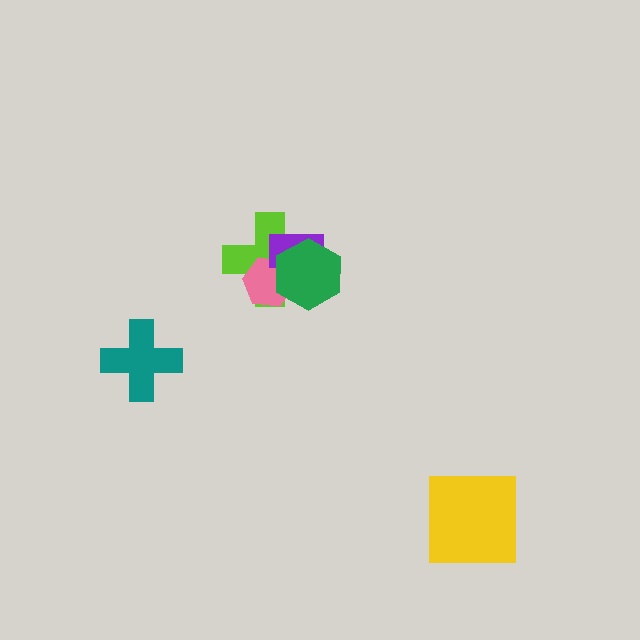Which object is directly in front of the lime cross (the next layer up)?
The pink hexagon is directly in front of the lime cross.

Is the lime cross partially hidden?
Yes, it is partially covered by another shape.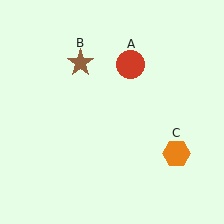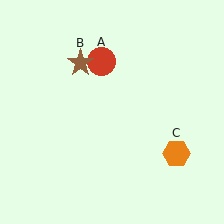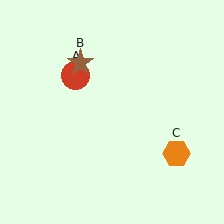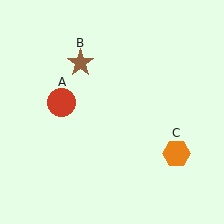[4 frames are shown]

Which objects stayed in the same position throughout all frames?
Brown star (object B) and orange hexagon (object C) remained stationary.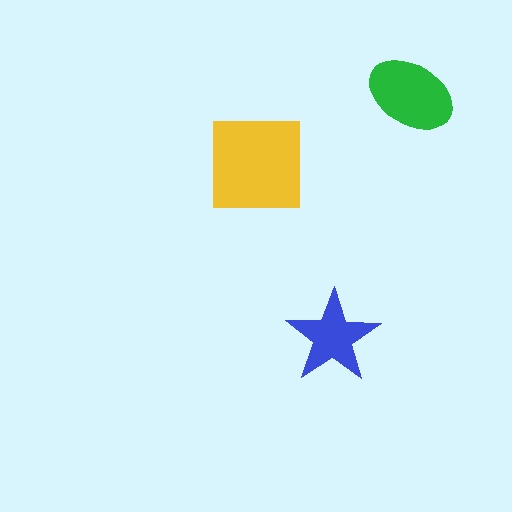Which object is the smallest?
The blue star.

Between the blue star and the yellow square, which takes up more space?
The yellow square.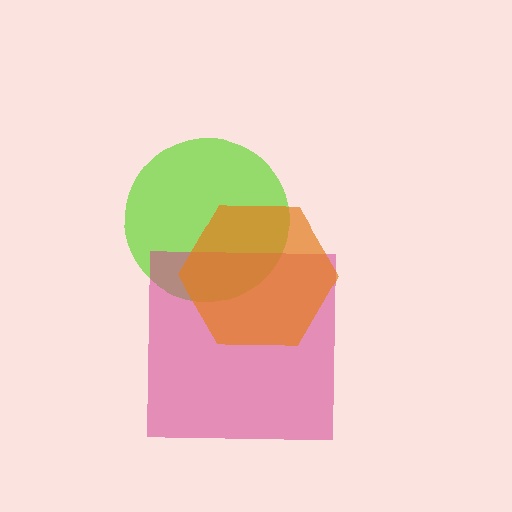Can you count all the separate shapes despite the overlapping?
Yes, there are 3 separate shapes.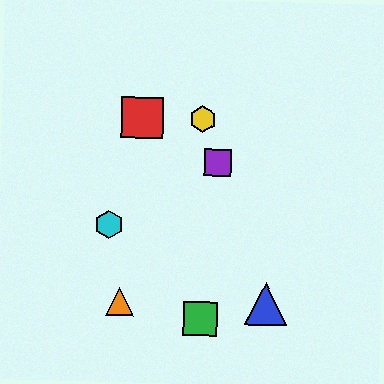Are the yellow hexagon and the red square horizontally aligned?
Yes, both are at y≈119.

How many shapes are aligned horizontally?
2 shapes (the red square, the yellow hexagon) are aligned horizontally.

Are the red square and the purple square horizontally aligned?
No, the red square is at y≈118 and the purple square is at y≈163.